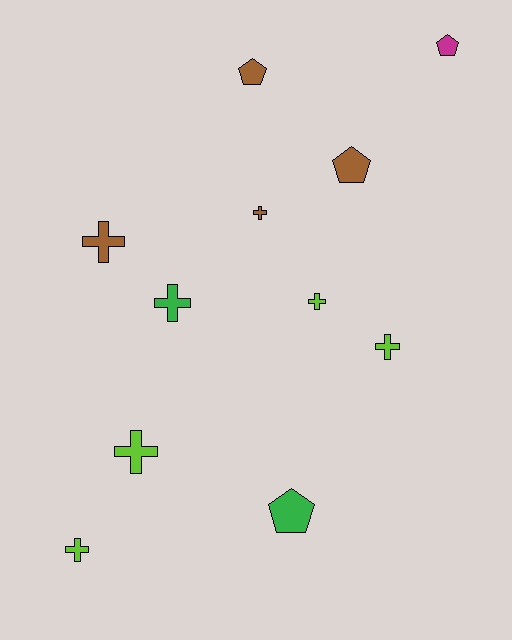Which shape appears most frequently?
Cross, with 7 objects.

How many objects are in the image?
There are 11 objects.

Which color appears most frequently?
Lime, with 4 objects.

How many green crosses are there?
There is 1 green cross.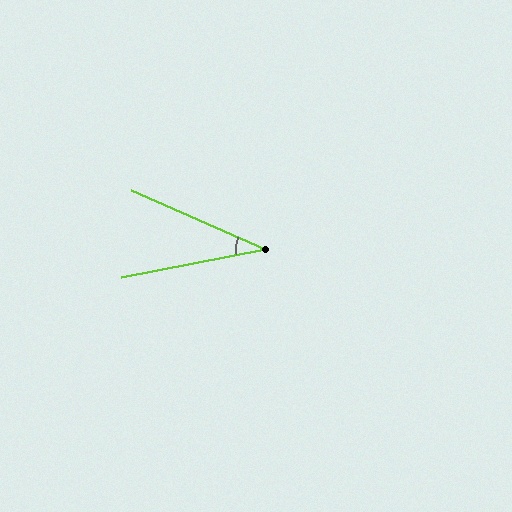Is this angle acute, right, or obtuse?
It is acute.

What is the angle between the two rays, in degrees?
Approximately 35 degrees.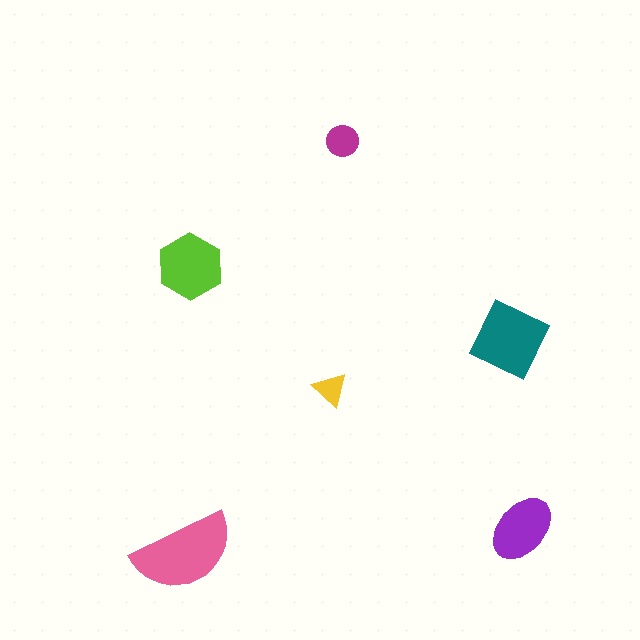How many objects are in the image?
There are 6 objects in the image.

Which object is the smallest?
The yellow triangle.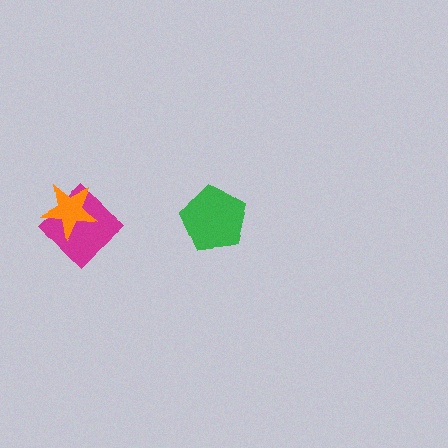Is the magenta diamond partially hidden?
Yes, it is partially covered by another shape.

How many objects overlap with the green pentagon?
0 objects overlap with the green pentagon.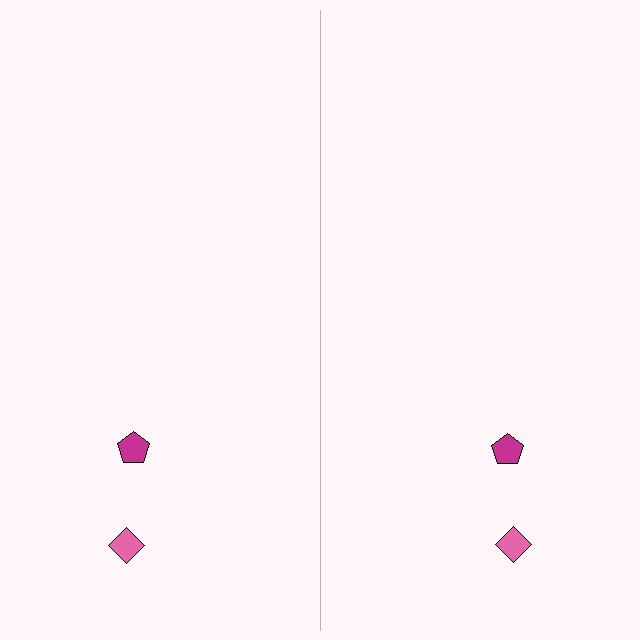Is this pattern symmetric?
Yes, this pattern has bilateral (reflection) symmetry.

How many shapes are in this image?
There are 4 shapes in this image.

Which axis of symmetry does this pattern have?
The pattern has a vertical axis of symmetry running through the center of the image.